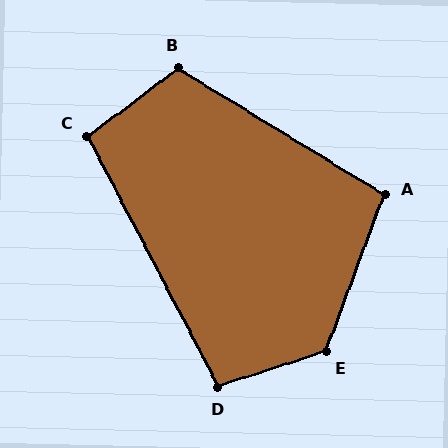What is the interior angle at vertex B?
Approximately 111 degrees (obtuse).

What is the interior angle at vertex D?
Approximately 99 degrees (obtuse).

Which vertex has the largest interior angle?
E, at approximately 129 degrees.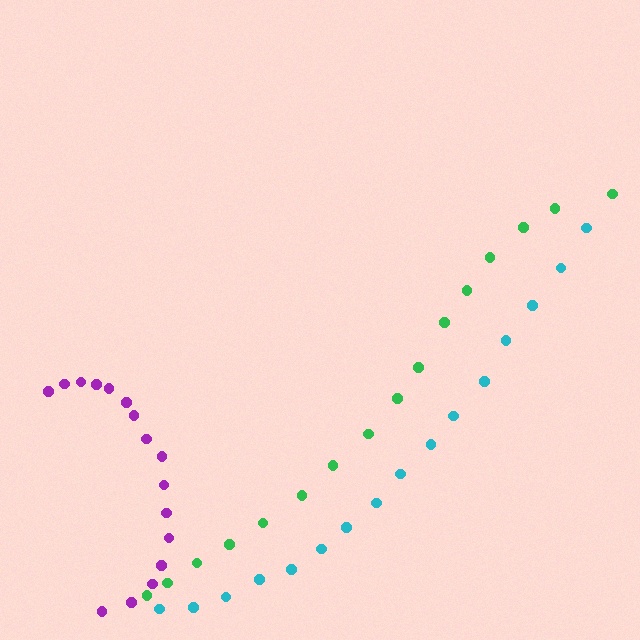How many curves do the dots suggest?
There are 3 distinct paths.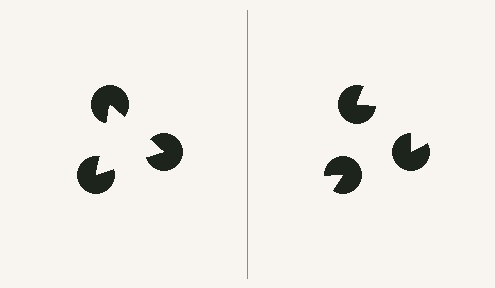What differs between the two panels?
The pac-man discs are positioned identically on both sides; only the wedge orientations differ. On the left they align to a triangle; on the right they are misaligned.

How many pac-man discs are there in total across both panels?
6 — 3 on each side.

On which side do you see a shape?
An illusory triangle appears on the left side. On the right side the wedge cuts are rotated, so no coherent shape forms.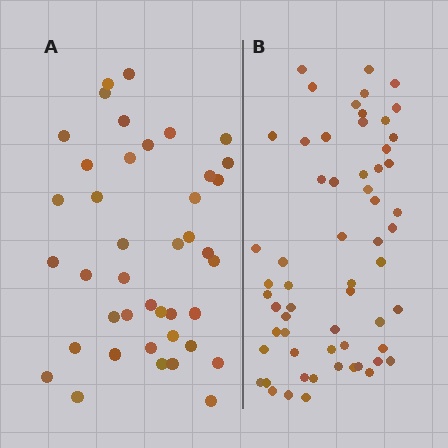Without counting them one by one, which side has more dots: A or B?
Region B (the right region) has more dots.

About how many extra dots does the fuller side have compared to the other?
Region B has approximately 20 more dots than region A.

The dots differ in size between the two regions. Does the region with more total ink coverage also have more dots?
No. Region A has more total ink coverage because its dots are larger, but region B actually contains more individual dots. Total area can be misleading — the number of items is what matters here.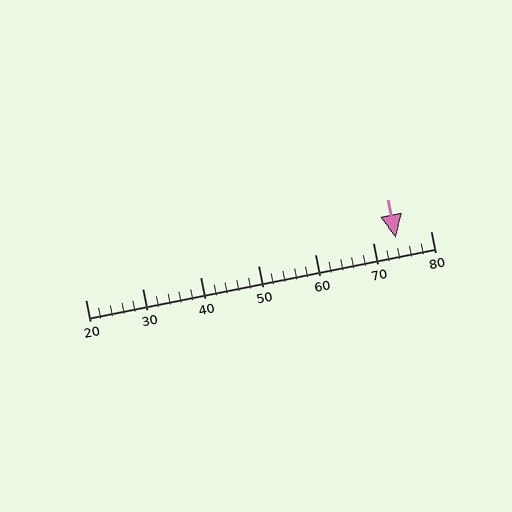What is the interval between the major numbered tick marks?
The major tick marks are spaced 10 units apart.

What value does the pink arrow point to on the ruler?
The pink arrow points to approximately 74.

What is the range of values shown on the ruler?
The ruler shows values from 20 to 80.